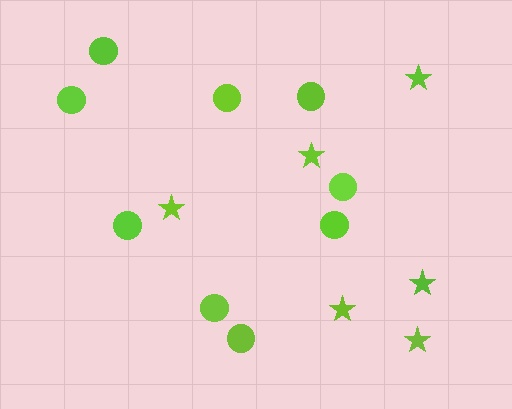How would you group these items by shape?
There are 2 groups: one group of stars (6) and one group of circles (9).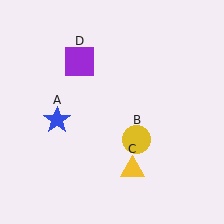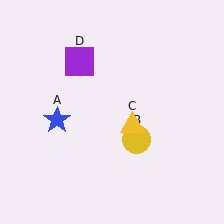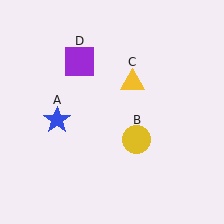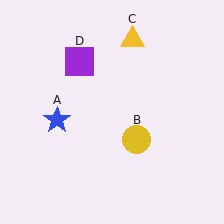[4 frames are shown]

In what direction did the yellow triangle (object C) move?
The yellow triangle (object C) moved up.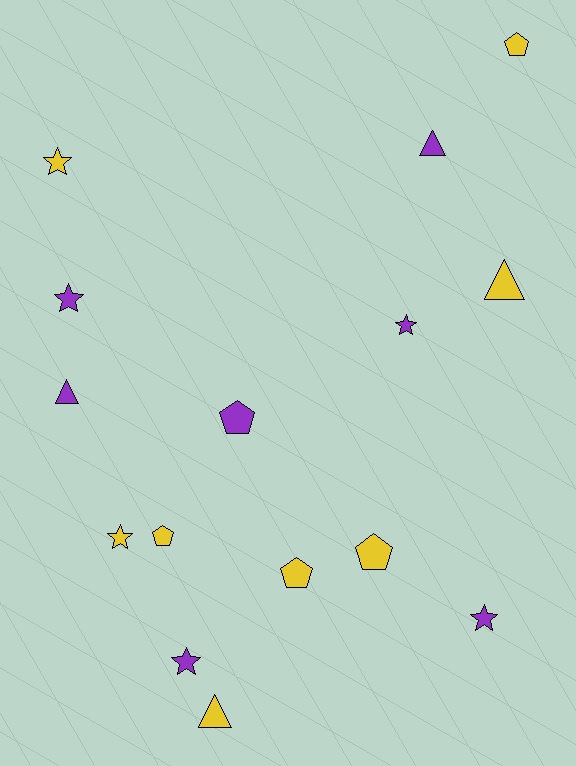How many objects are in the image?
There are 15 objects.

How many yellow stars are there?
There are 2 yellow stars.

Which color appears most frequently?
Yellow, with 8 objects.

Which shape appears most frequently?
Star, with 6 objects.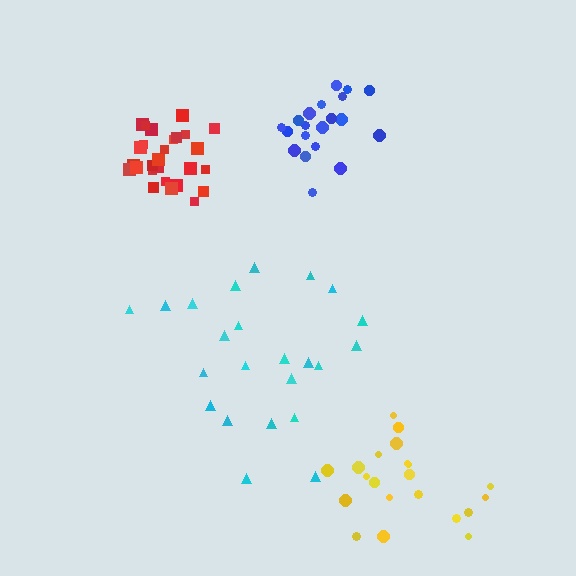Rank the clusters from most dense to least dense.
red, blue, yellow, cyan.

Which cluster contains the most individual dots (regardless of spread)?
Red (27).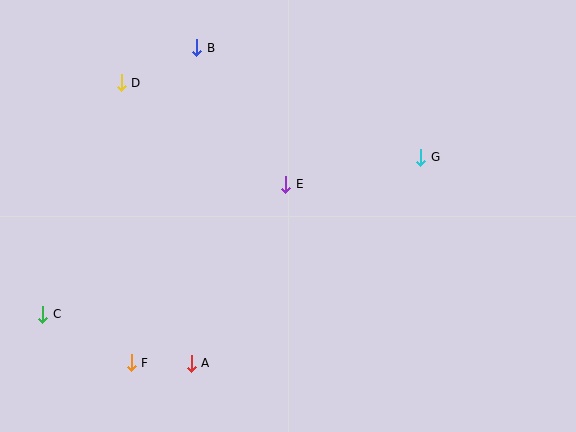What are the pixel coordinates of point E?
Point E is at (286, 184).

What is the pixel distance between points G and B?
The distance between G and B is 249 pixels.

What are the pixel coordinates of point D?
Point D is at (121, 83).